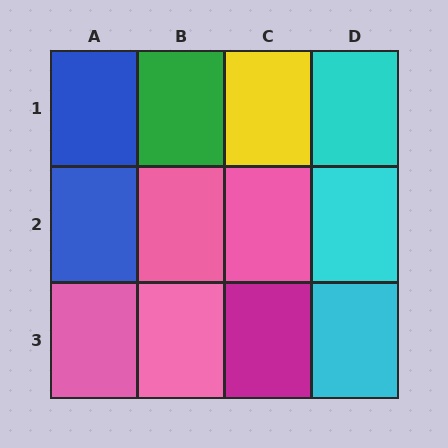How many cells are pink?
4 cells are pink.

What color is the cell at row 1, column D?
Cyan.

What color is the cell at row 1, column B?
Green.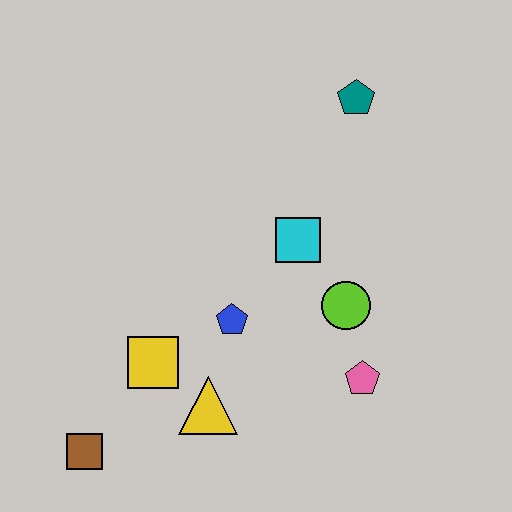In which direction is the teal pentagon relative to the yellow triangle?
The teal pentagon is above the yellow triangle.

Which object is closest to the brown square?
The yellow square is closest to the brown square.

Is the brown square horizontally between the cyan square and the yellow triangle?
No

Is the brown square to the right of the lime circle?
No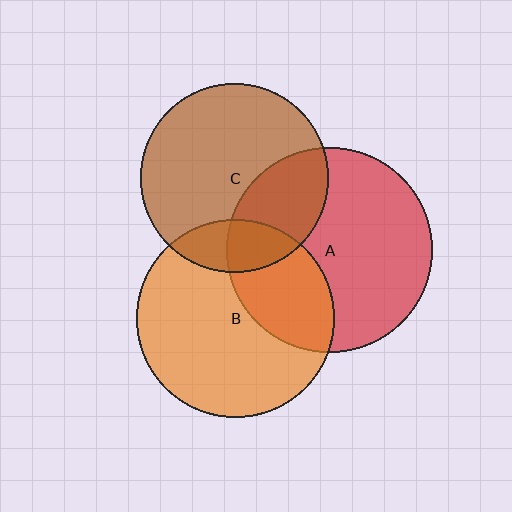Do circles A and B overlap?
Yes.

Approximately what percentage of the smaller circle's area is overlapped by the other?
Approximately 30%.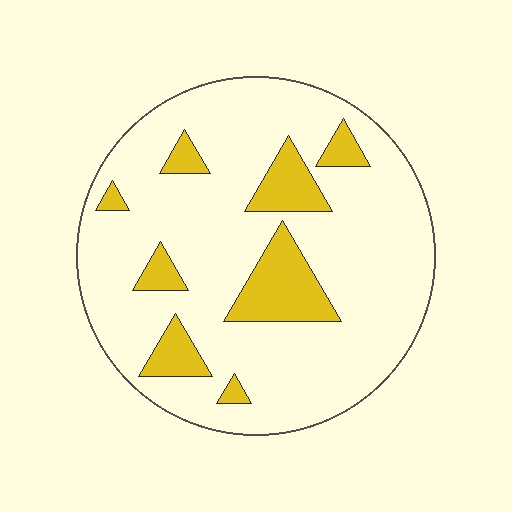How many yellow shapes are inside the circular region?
8.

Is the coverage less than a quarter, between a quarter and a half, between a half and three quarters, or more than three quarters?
Less than a quarter.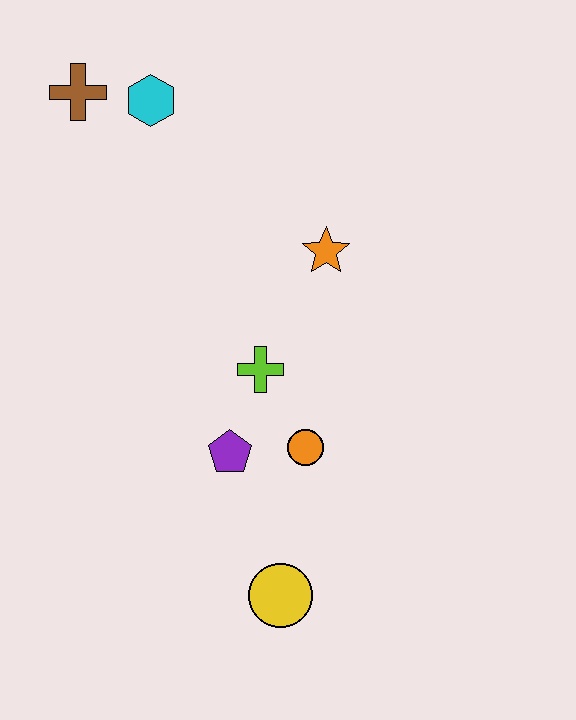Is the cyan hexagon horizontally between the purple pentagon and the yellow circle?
No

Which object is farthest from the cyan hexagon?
The yellow circle is farthest from the cyan hexagon.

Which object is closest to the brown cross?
The cyan hexagon is closest to the brown cross.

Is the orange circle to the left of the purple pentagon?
No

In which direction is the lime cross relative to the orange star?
The lime cross is below the orange star.